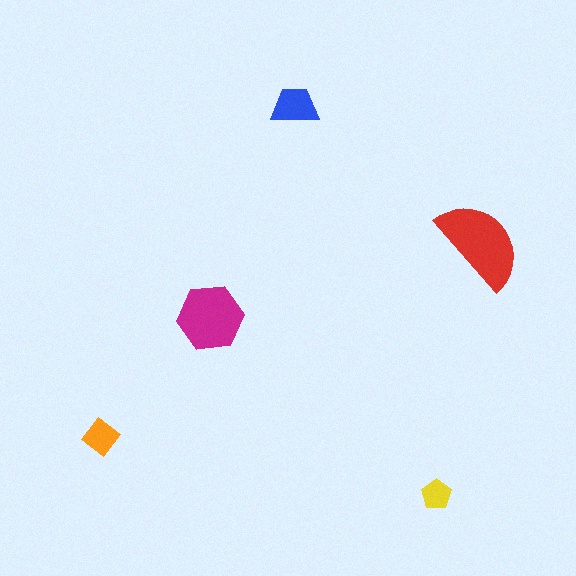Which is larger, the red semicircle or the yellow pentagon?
The red semicircle.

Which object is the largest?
The red semicircle.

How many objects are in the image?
There are 5 objects in the image.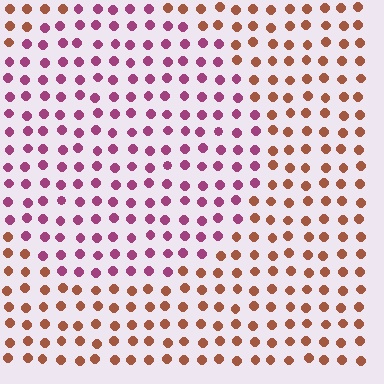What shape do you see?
I see a circle.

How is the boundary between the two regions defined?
The boundary is defined purely by a slight shift in hue (about 53 degrees). Spacing, size, and orientation are identical on both sides.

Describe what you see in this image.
The image is filled with small brown elements in a uniform arrangement. A circle-shaped region is visible where the elements are tinted to a slightly different hue, forming a subtle color boundary.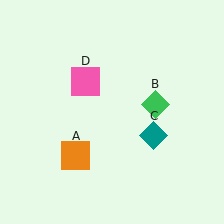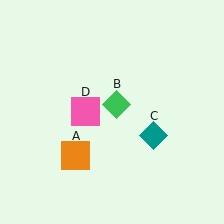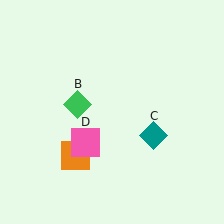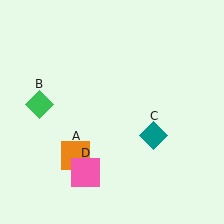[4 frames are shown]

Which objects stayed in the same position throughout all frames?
Orange square (object A) and teal diamond (object C) remained stationary.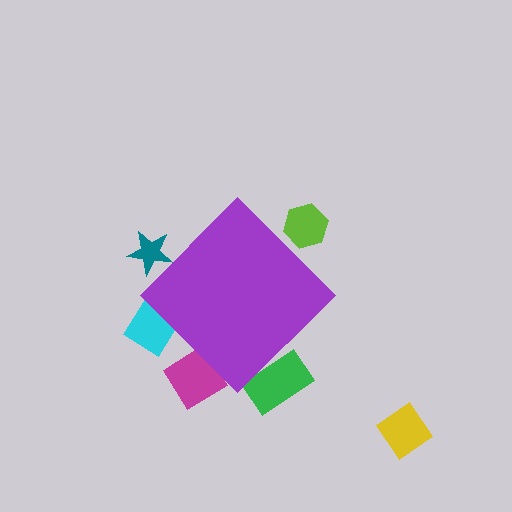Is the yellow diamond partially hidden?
No, the yellow diamond is fully visible.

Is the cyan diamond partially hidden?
Yes, the cyan diamond is partially hidden behind the purple diamond.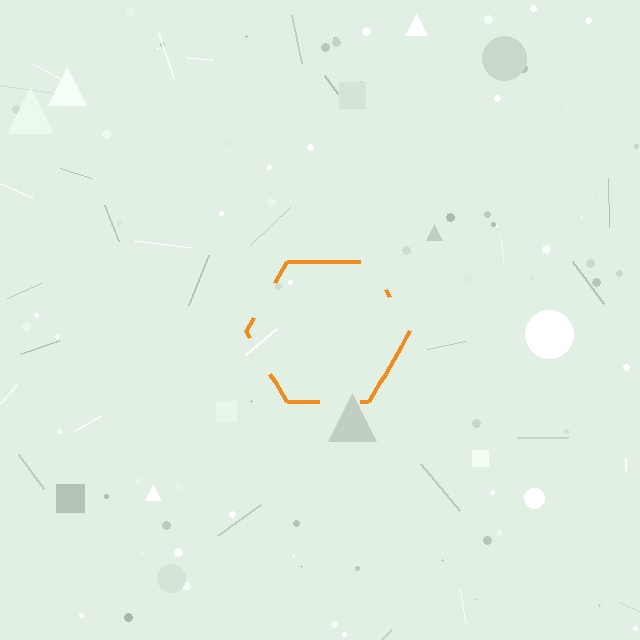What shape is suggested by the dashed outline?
The dashed outline suggests a hexagon.